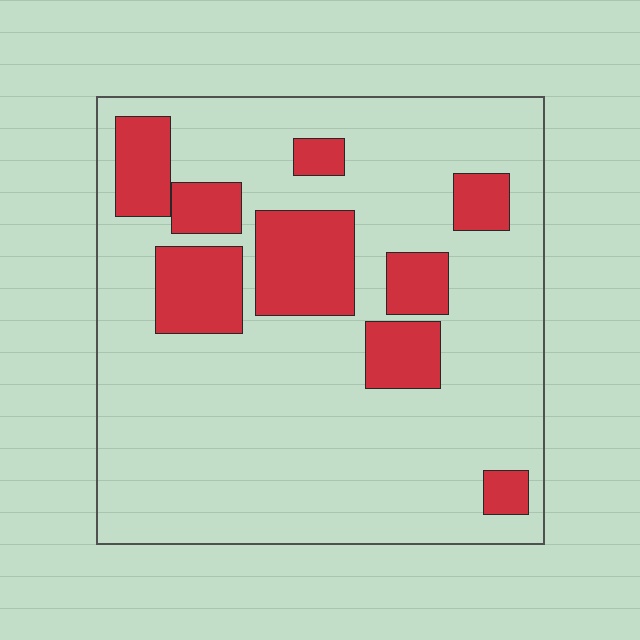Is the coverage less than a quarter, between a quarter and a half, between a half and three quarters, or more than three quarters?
Less than a quarter.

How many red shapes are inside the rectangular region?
9.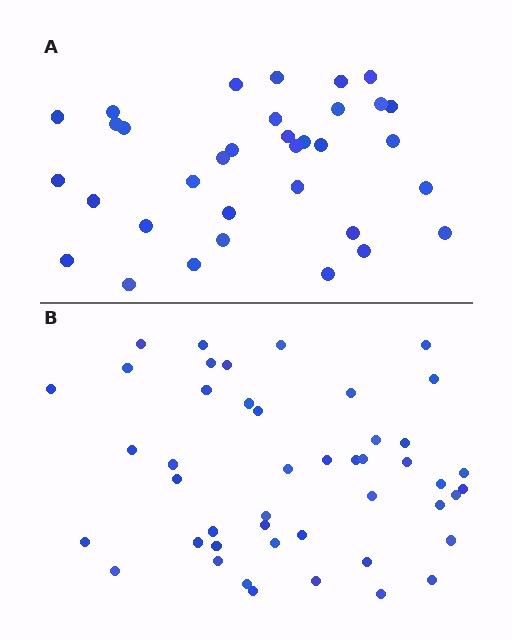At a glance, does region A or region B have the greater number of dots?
Region B (the bottom region) has more dots.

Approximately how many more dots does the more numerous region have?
Region B has roughly 12 or so more dots than region A.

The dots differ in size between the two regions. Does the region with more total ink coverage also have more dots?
No. Region A has more total ink coverage because its dots are larger, but region B actually contains more individual dots. Total area can be misleading — the number of items is what matters here.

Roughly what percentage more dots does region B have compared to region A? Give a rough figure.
About 35% more.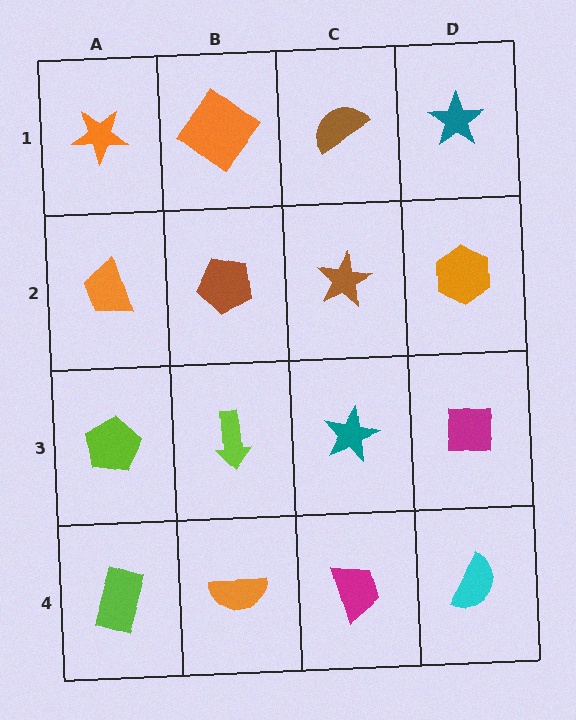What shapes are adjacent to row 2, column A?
An orange star (row 1, column A), a lime pentagon (row 3, column A), a brown pentagon (row 2, column B).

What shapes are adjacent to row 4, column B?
A lime arrow (row 3, column B), a lime rectangle (row 4, column A), a magenta trapezoid (row 4, column C).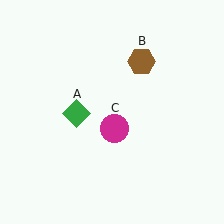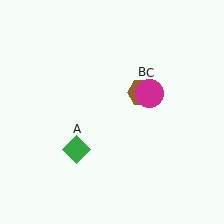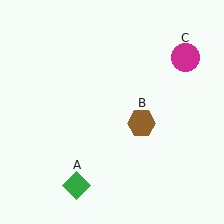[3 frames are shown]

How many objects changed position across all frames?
3 objects changed position: green diamond (object A), brown hexagon (object B), magenta circle (object C).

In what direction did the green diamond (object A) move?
The green diamond (object A) moved down.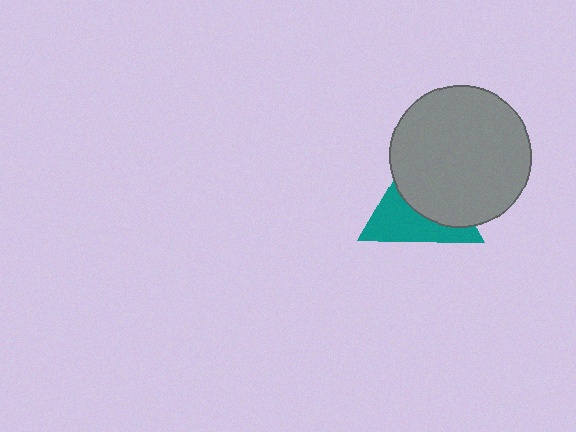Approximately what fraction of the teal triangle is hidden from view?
Roughly 55% of the teal triangle is hidden behind the gray circle.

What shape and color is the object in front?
The object in front is a gray circle.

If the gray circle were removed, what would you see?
You would see the complete teal triangle.